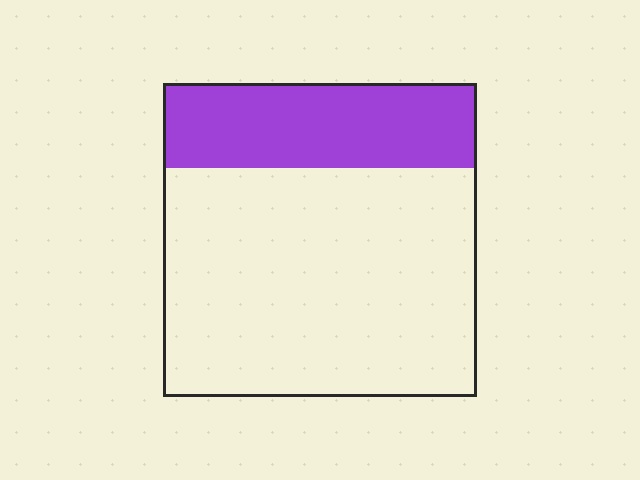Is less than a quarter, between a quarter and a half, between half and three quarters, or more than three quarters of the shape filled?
Between a quarter and a half.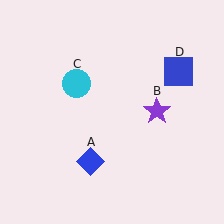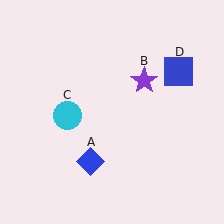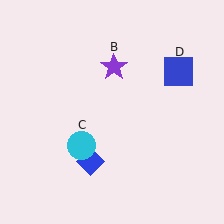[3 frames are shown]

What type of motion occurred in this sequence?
The purple star (object B), cyan circle (object C) rotated counterclockwise around the center of the scene.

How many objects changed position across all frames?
2 objects changed position: purple star (object B), cyan circle (object C).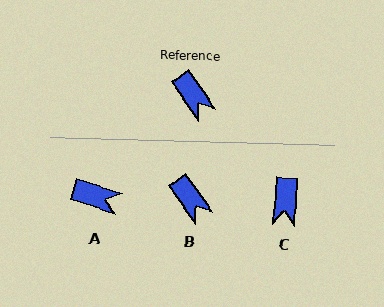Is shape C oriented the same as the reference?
No, it is off by about 39 degrees.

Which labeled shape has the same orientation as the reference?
B.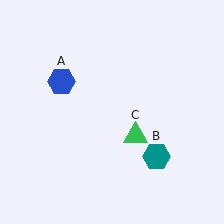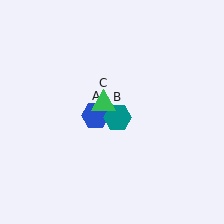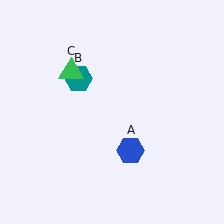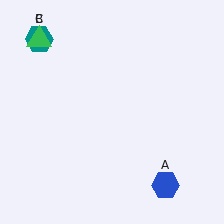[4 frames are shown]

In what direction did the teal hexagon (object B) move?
The teal hexagon (object B) moved up and to the left.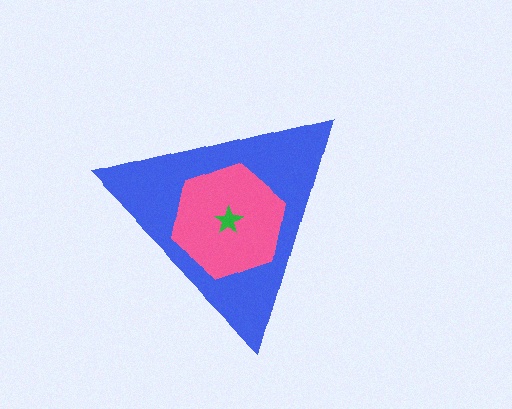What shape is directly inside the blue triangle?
The pink hexagon.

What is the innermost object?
The green star.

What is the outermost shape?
The blue triangle.